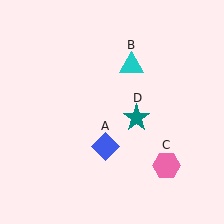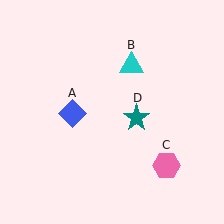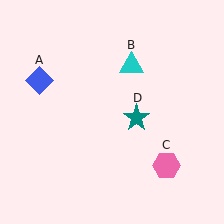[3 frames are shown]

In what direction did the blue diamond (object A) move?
The blue diamond (object A) moved up and to the left.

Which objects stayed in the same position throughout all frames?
Cyan triangle (object B) and pink hexagon (object C) and teal star (object D) remained stationary.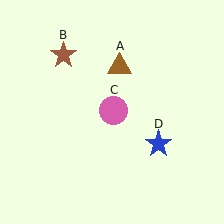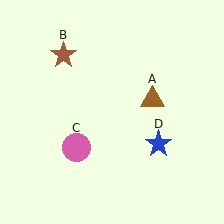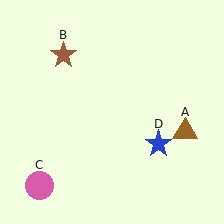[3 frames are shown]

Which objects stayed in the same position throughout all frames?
Brown star (object B) and blue star (object D) remained stationary.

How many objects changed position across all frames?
2 objects changed position: brown triangle (object A), pink circle (object C).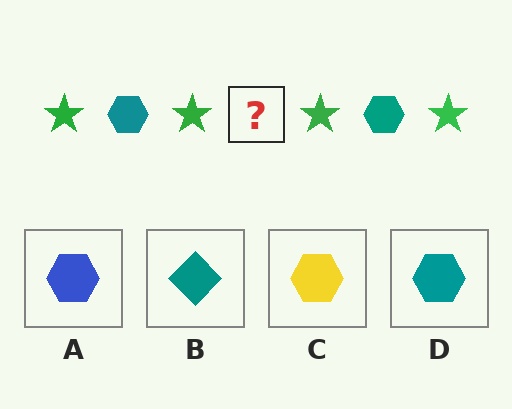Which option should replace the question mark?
Option D.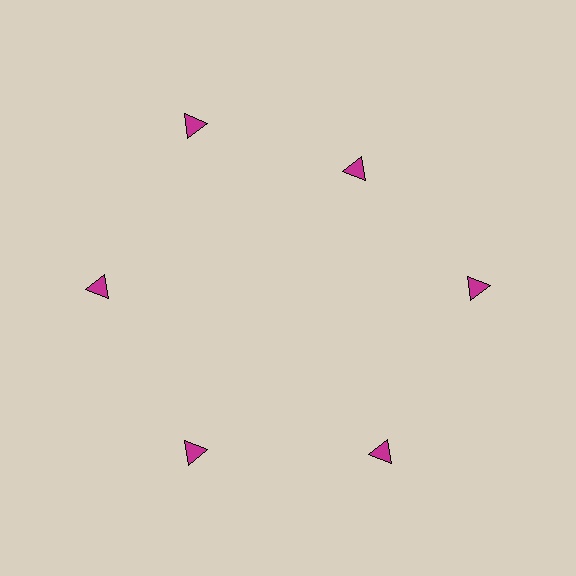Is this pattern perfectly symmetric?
No. The 6 magenta triangles are arranged in a ring, but one element near the 1 o'clock position is pulled inward toward the center, breaking the 6-fold rotational symmetry.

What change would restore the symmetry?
The symmetry would be restored by moving it outward, back onto the ring so that all 6 triangles sit at equal angles and equal distance from the center.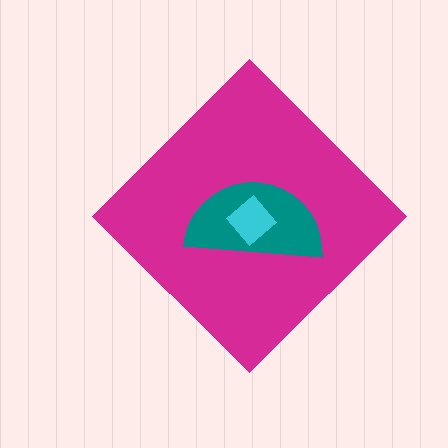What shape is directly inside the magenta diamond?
The teal semicircle.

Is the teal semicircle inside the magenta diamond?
Yes.